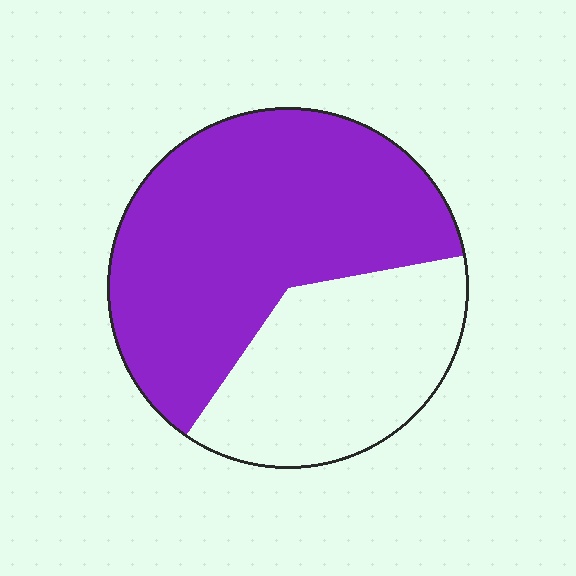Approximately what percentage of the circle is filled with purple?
Approximately 60%.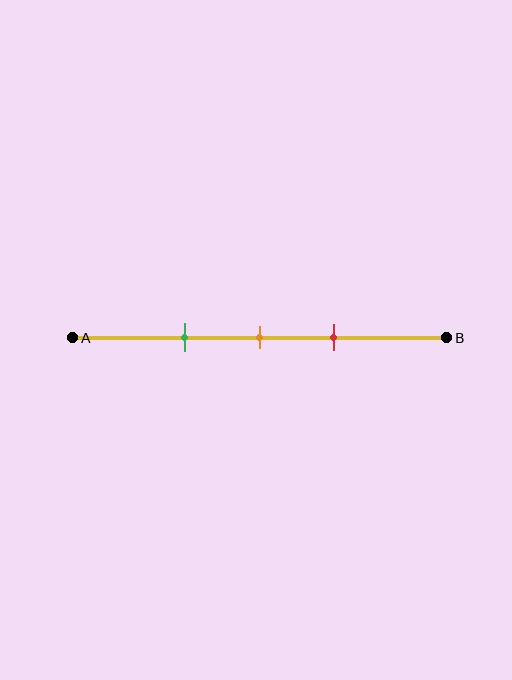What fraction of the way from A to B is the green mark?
The green mark is approximately 30% (0.3) of the way from A to B.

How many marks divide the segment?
There are 3 marks dividing the segment.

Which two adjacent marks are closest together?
The orange and red marks are the closest adjacent pair.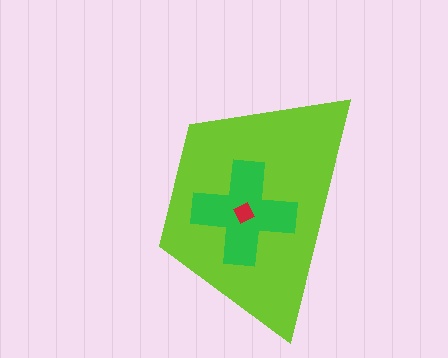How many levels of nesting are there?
3.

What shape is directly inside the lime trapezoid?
The green cross.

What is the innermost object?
The red diamond.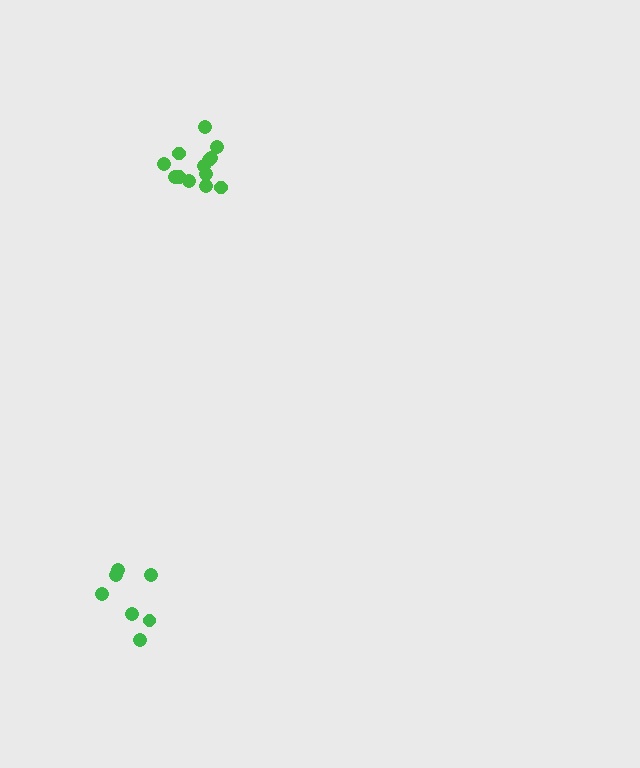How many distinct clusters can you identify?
There are 2 distinct clusters.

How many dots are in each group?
Group 1: 7 dots, Group 2: 13 dots (20 total).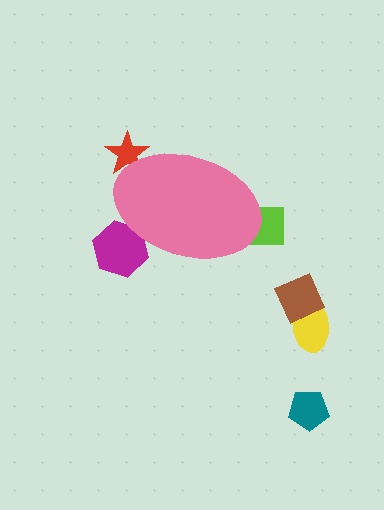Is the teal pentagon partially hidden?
No, the teal pentagon is fully visible.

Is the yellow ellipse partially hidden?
No, the yellow ellipse is fully visible.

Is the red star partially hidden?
Yes, the red star is partially hidden behind the pink ellipse.